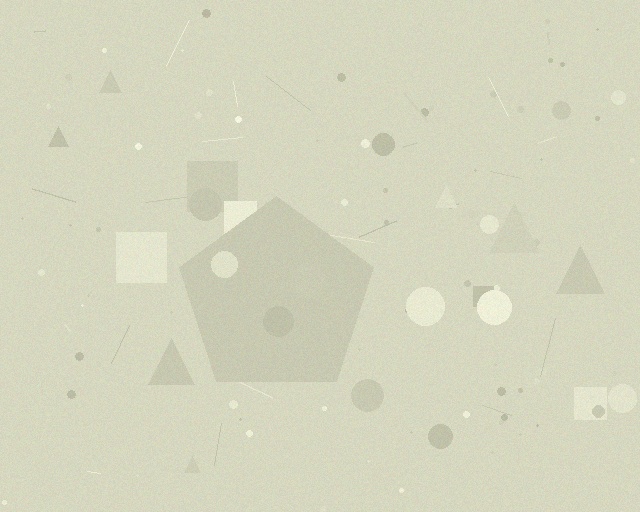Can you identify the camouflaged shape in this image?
The camouflaged shape is a pentagon.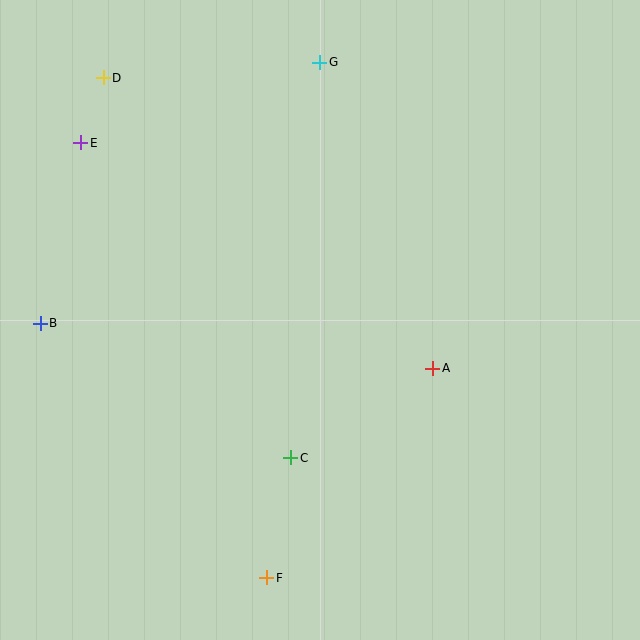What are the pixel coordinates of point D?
Point D is at (103, 78).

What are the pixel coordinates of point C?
Point C is at (291, 458).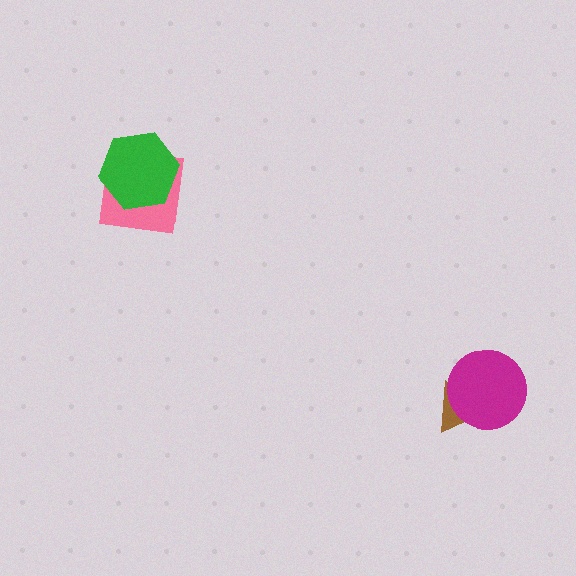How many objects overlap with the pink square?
1 object overlaps with the pink square.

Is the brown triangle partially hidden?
Yes, it is partially covered by another shape.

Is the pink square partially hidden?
Yes, it is partially covered by another shape.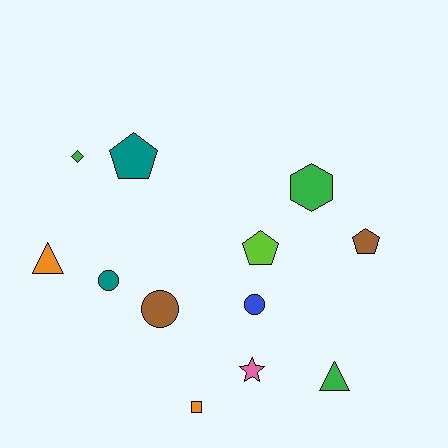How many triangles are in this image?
There are 2 triangles.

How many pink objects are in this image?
There is 1 pink object.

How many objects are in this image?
There are 12 objects.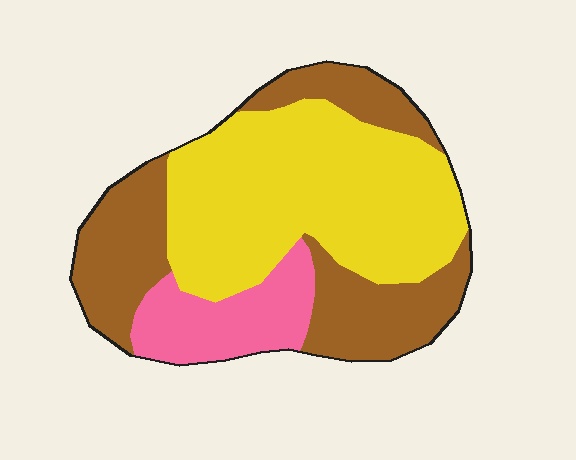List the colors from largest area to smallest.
From largest to smallest: yellow, brown, pink.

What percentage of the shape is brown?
Brown covers 36% of the shape.